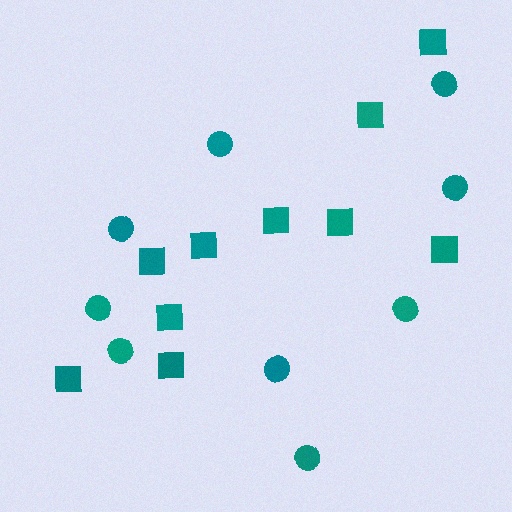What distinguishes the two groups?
There are 2 groups: one group of squares (10) and one group of circles (9).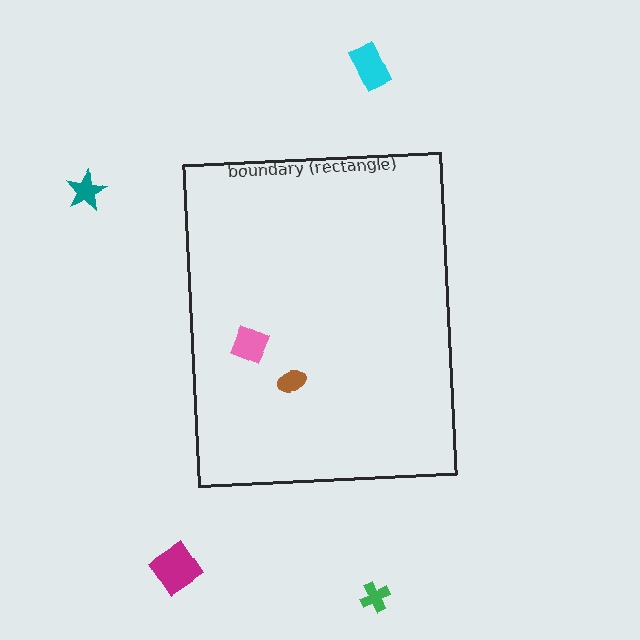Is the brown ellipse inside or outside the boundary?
Inside.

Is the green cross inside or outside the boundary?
Outside.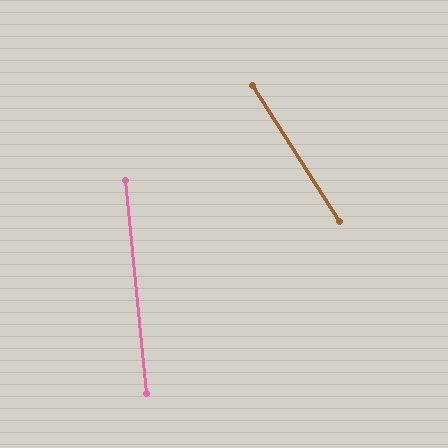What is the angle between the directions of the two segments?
Approximately 27 degrees.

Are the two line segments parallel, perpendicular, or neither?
Neither parallel nor perpendicular — they differ by about 27°.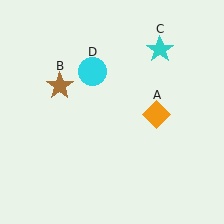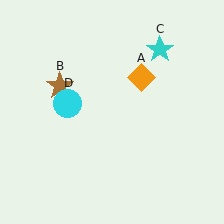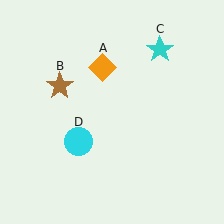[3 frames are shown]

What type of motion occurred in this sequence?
The orange diamond (object A), cyan circle (object D) rotated counterclockwise around the center of the scene.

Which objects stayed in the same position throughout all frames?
Brown star (object B) and cyan star (object C) remained stationary.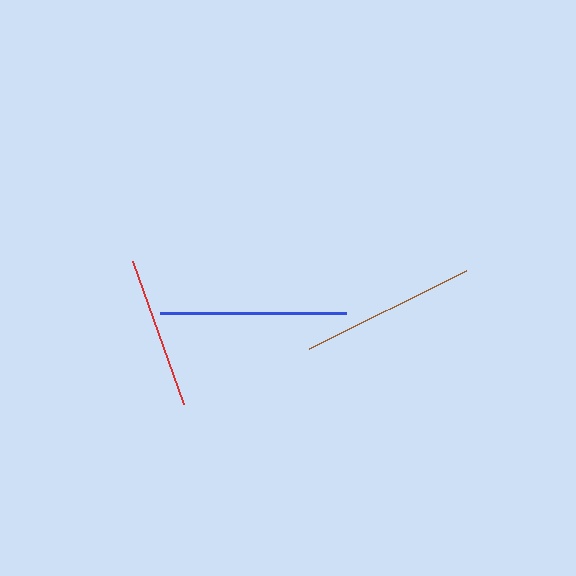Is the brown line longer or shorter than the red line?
The brown line is longer than the red line.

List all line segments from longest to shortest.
From longest to shortest: blue, brown, red.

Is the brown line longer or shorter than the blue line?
The blue line is longer than the brown line.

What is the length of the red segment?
The red segment is approximately 151 pixels long.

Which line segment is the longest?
The blue line is the longest at approximately 186 pixels.